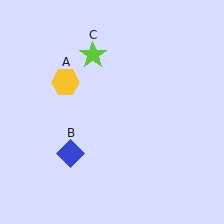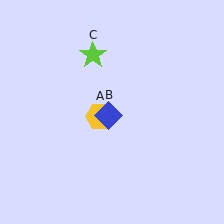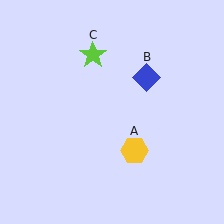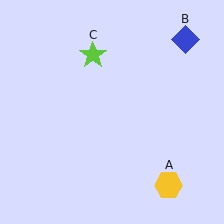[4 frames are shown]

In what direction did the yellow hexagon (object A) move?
The yellow hexagon (object A) moved down and to the right.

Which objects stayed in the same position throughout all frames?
Lime star (object C) remained stationary.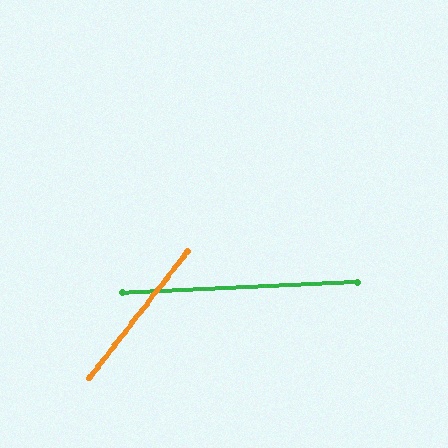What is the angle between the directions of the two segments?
Approximately 50 degrees.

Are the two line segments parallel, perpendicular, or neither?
Neither parallel nor perpendicular — they differ by about 50°.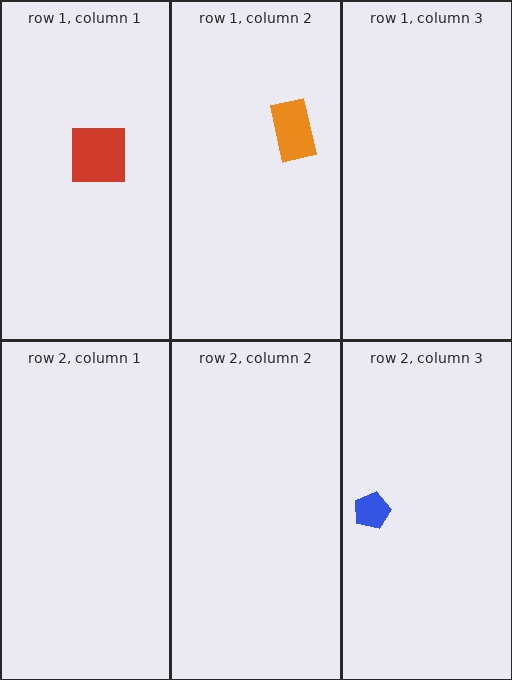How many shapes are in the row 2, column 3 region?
1.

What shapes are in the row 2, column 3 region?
The blue pentagon.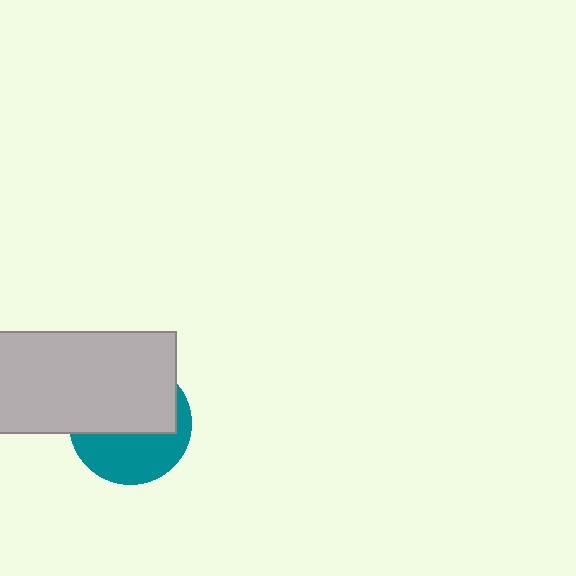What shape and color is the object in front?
The object in front is a light gray rectangle.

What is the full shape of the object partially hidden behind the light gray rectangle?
The partially hidden object is a teal circle.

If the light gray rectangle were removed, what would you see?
You would see the complete teal circle.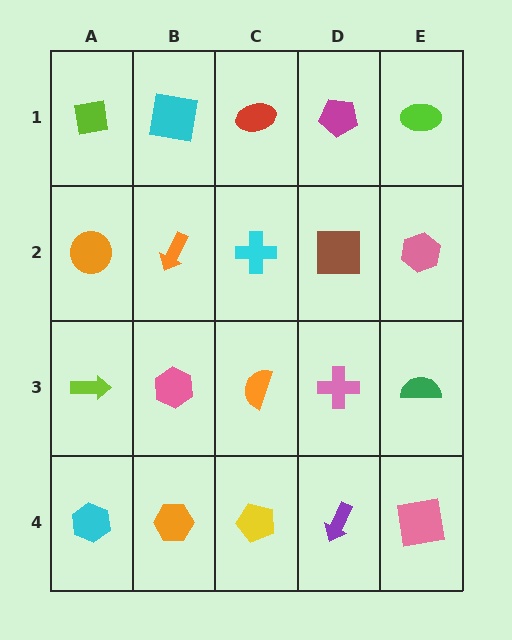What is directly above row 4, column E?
A green semicircle.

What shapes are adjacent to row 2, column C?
A red ellipse (row 1, column C), an orange semicircle (row 3, column C), an orange arrow (row 2, column B), a brown square (row 2, column D).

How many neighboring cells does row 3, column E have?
3.